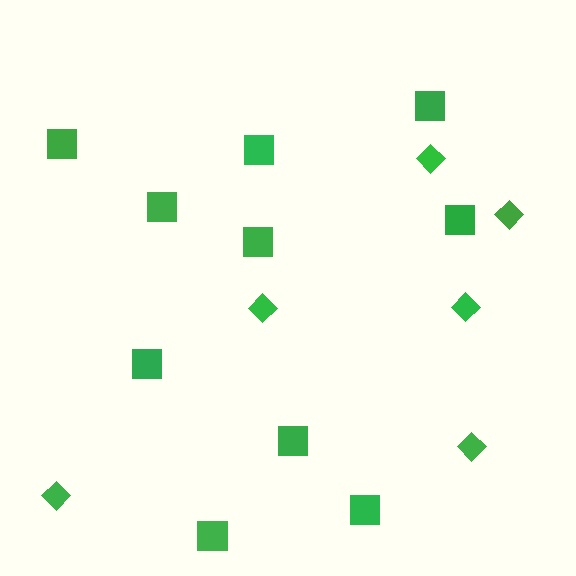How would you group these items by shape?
There are 2 groups: one group of squares (10) and one group of diamonds (6).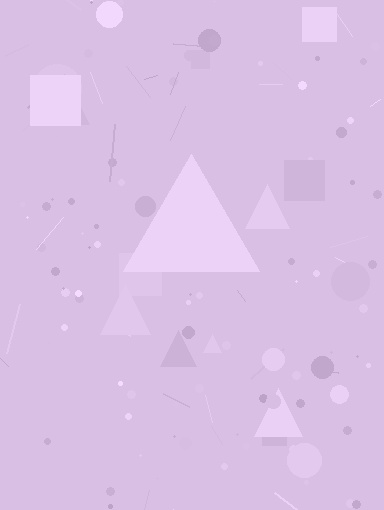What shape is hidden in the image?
A triangle is hidden in the image.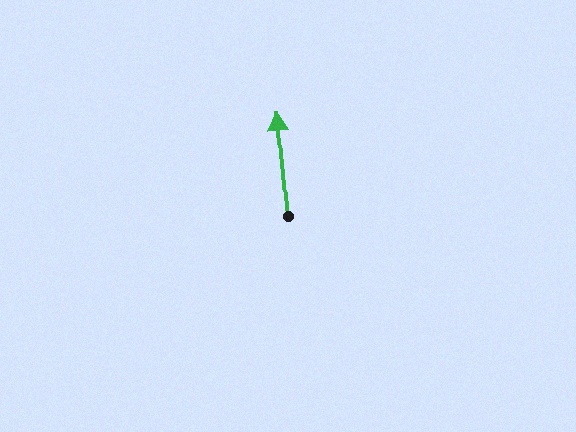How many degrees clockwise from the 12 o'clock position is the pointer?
Approximately 355 degrees.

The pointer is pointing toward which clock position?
Roughly 12 o'clock.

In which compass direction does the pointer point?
North.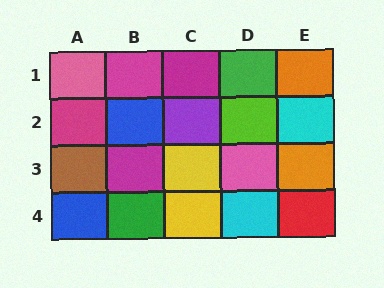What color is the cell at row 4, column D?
Cyan.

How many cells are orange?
2 cells are orange.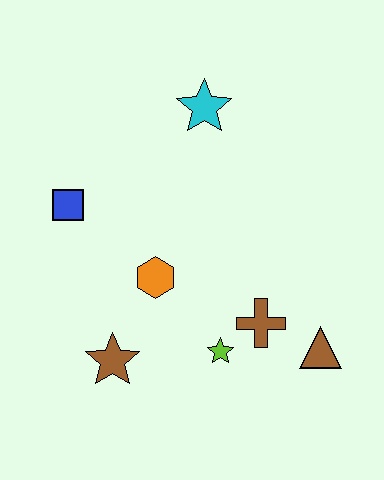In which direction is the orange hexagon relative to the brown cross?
The orange hexagon is to the left of the brown cross.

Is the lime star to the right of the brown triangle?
No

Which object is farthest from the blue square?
The brown triangle is farthest from the blue square.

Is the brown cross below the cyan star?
Yes